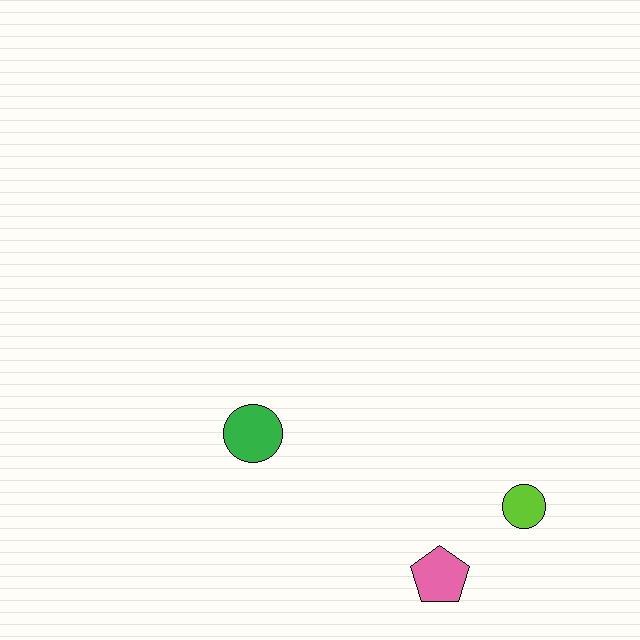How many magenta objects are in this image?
There are no magenta objects.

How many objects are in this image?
There are 3 objects.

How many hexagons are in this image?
There are no hexagons.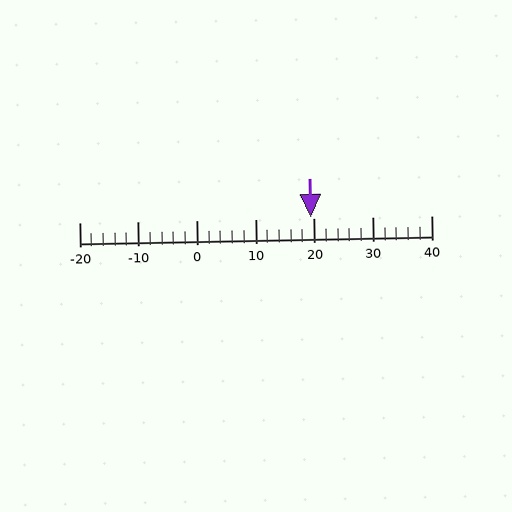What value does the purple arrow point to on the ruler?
The purple arrow points to approximately 20.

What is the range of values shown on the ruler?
The ruler shows values from -20 to 40.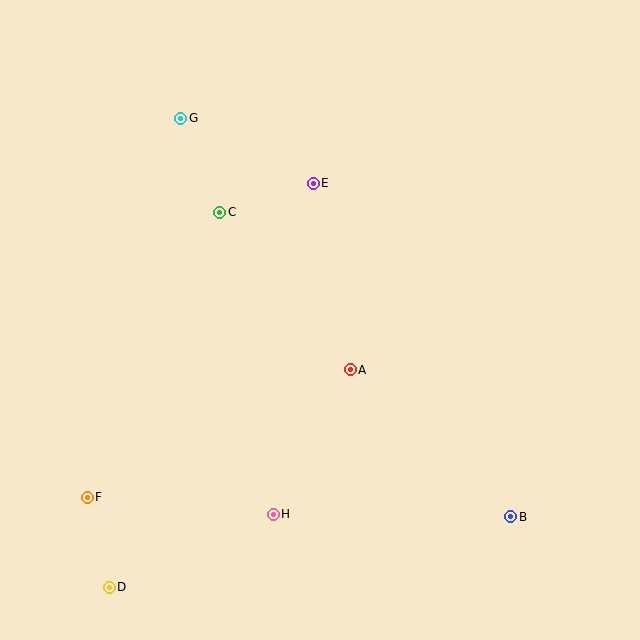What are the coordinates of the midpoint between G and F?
The midpoint between G and F is at (134, 308).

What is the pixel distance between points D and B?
The distance between D and B is 408 pixels.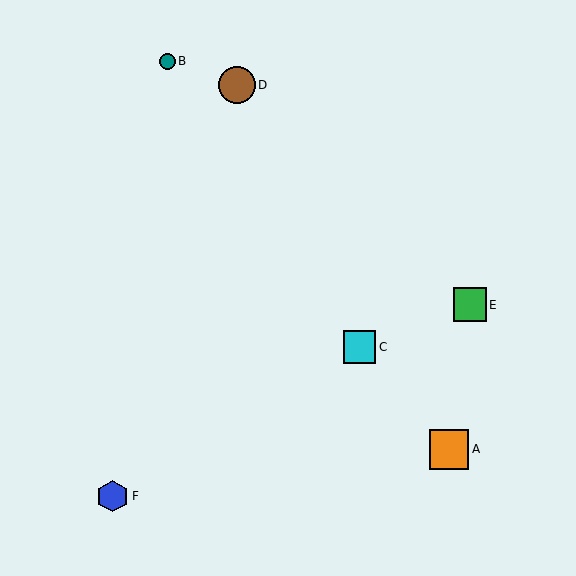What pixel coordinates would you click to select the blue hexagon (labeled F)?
Click at (113, 496) to select the blue hexagon F.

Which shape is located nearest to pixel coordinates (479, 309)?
The green square (labeled E) at (470, 305) is nearest to that location.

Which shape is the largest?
The orange square (labeled A) is the largest.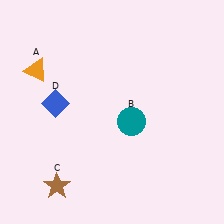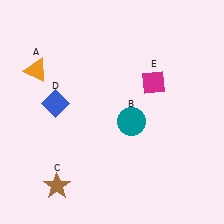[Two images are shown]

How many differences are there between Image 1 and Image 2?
There is 1 difference between the two images.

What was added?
A magenta diamond (E) was added in Image 2.